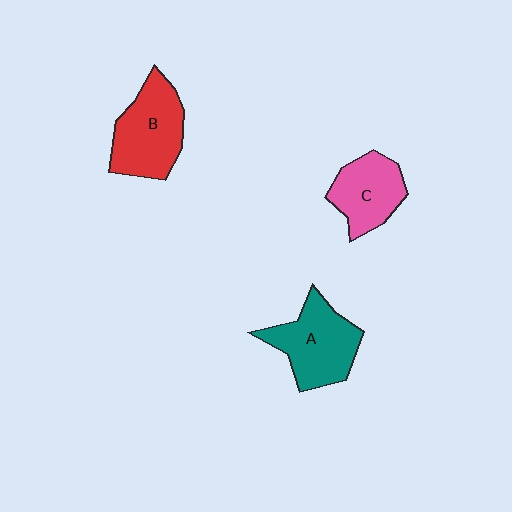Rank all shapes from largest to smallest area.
From largest to smallest: B (red), A (teal), C (pink).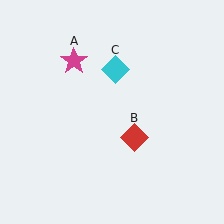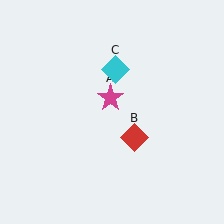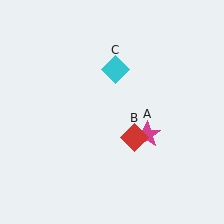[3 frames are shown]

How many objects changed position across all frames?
1 object changed position: magenta star (object A).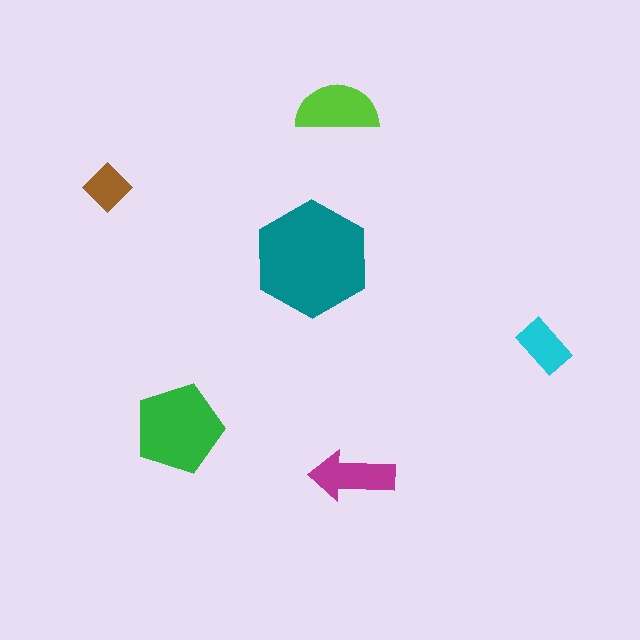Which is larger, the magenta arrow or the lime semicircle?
The lime semicircle.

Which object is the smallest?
The brown diamond.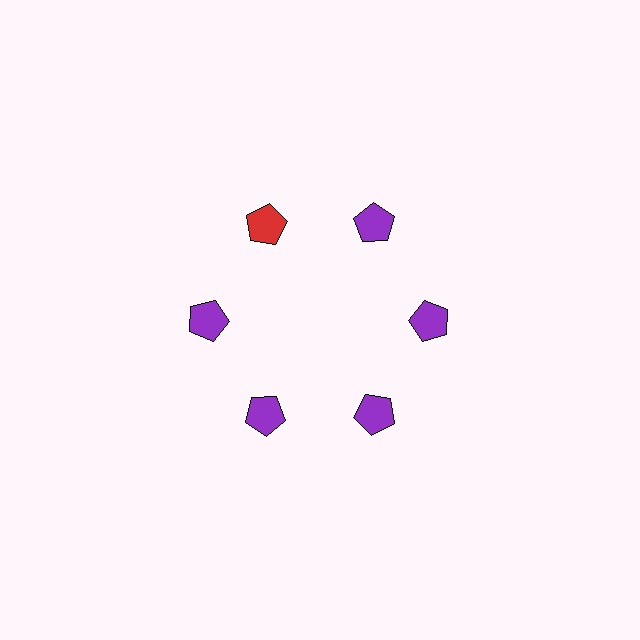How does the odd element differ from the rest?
It has a different color: red instead of purple.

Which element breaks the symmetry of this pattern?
The red pentagon at roughly the 11 o'clock position breaks the symmetry. All other shapes are purple pentagons.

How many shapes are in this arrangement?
There are 6 shapes arranged in a ring pattern.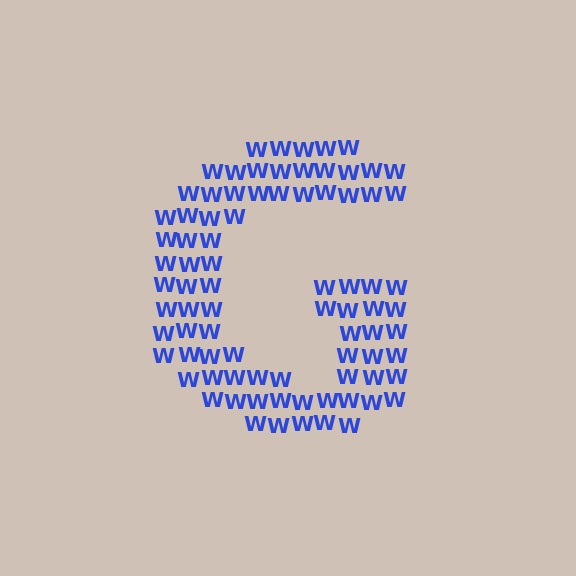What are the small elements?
The small elements are letter W's.